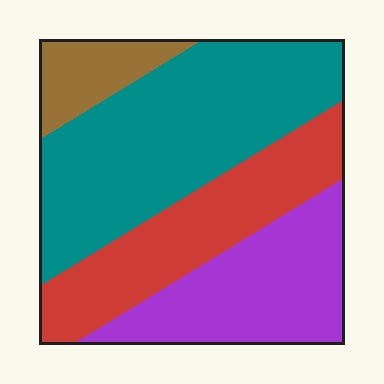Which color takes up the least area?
Brown, at roughly 10%.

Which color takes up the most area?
Teal, at roughly 40%.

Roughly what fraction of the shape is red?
Red takes up about one quarter (1/4) of the shape.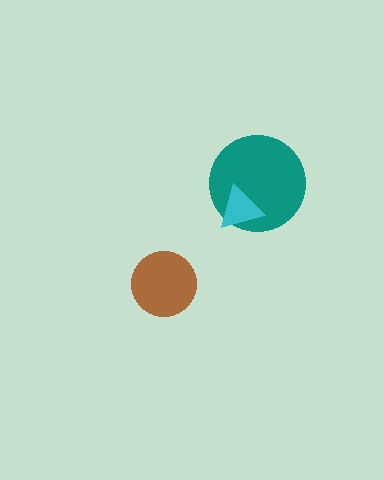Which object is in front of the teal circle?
The cyan triangle is in front of the teal circle.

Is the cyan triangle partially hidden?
No, no other shape covers it.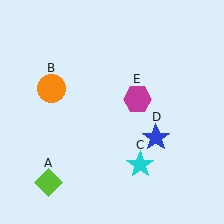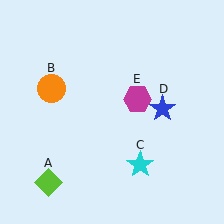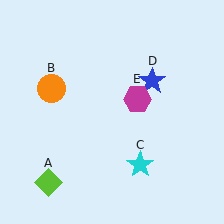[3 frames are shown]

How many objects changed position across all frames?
1 object changed position: blue star (object D).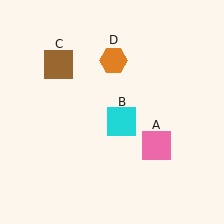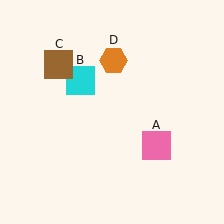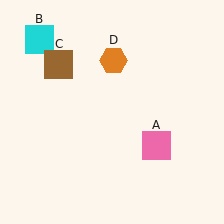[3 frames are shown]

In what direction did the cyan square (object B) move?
The cyan square (object B) moved up and to the left.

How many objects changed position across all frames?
1 object changed position: cyan square (object B).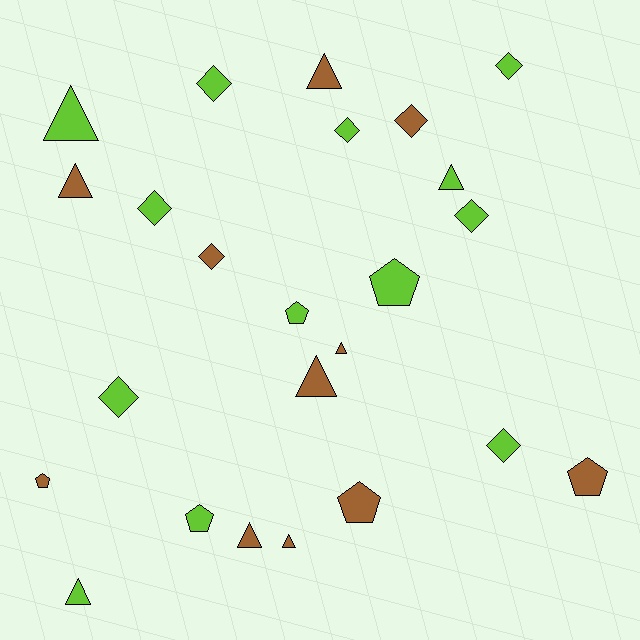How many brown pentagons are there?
There are 3 brown pentagons.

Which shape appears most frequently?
Diamond, with 9 objects.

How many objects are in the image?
There are 24 objects.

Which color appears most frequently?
Lime, with 13 objects.